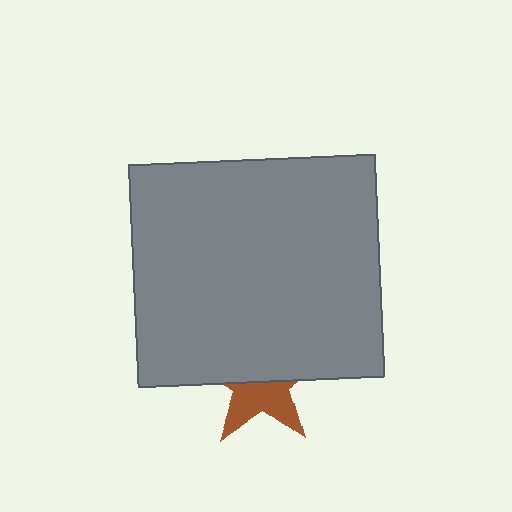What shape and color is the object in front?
The object in front is a gray rectangle.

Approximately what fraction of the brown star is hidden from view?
Roughly 56% of the brown star is hidden behind the gray rectangle.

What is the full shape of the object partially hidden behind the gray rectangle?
The partially hidden object is a brown star.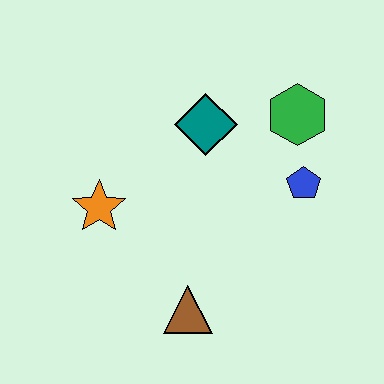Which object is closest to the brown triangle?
The orange star is closest to the brown triangle.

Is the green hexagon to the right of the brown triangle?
Yes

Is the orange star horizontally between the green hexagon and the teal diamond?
No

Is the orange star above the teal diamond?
No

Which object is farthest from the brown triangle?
The green hexagon is farthest from the brown triangle.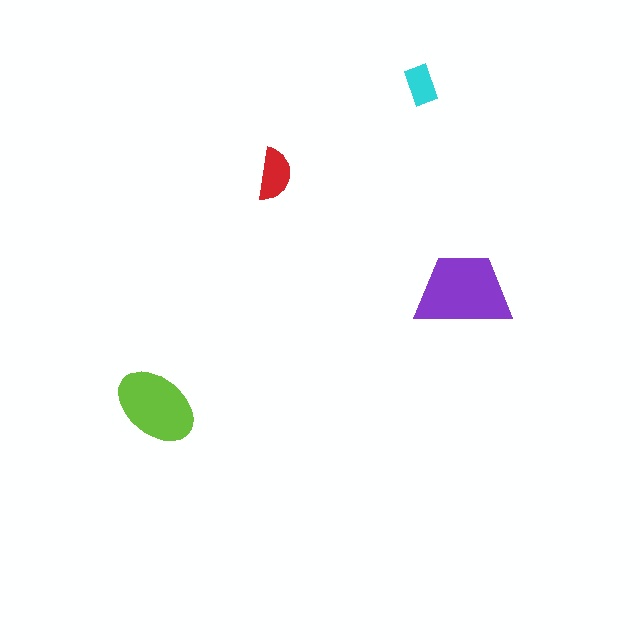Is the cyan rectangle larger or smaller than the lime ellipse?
Smaller.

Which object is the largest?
The purple trapezoid.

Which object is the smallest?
The cyan rectangle.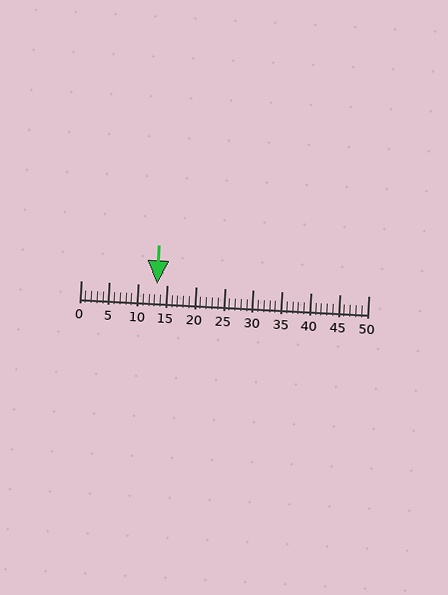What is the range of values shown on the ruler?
The ruler shows values from 0 to 50.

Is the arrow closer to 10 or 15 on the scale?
The arrow is closer to 15.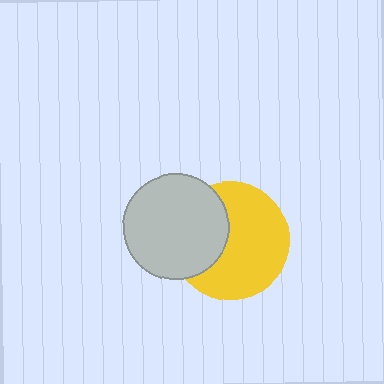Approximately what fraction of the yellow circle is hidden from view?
Roughly 36% of the yellow circle is hidden behind the light gray circle.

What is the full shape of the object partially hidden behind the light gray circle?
The partially hidden object is a yellow circle.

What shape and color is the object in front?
The object in front is a light gray circle.